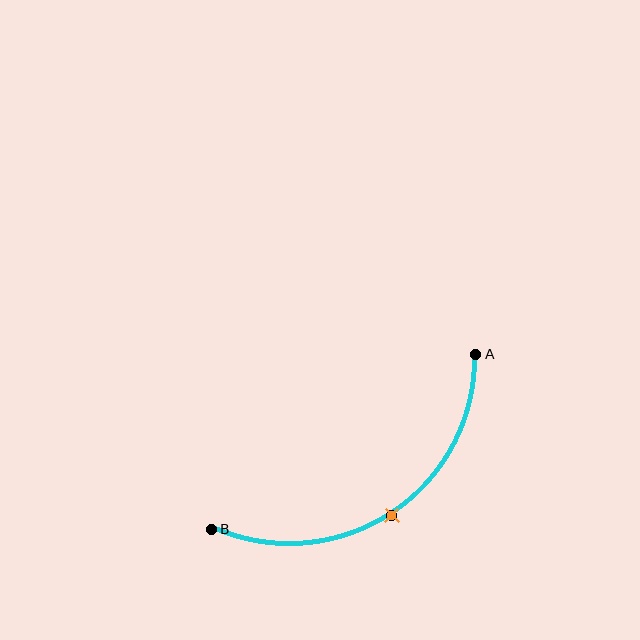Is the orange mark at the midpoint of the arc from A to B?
Yes. The orange mark lies on the arc at equal arc-length from both A and B — it is the arc midpoint.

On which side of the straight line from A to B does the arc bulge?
The arc bulges below the straight line connecting A and B.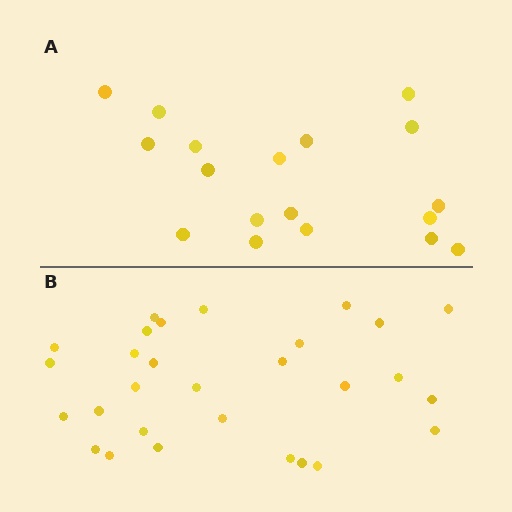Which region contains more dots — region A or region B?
Region B (the bottom region) has more dots.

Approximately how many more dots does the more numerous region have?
Region B has roughly 12 or so more dots than region A.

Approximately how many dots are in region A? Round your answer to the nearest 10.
About 20 dots. (The exact count is 18, which rounds to 20.)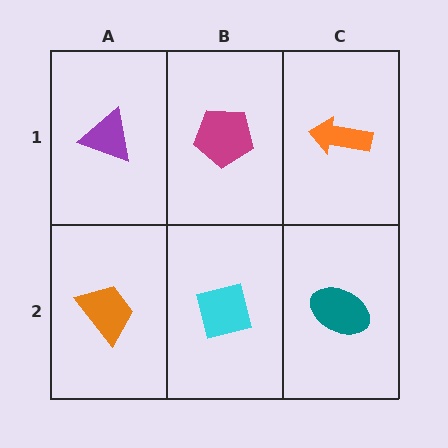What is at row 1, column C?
An orange arrow.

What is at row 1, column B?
A magenta pentagon.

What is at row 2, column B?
A cyan square.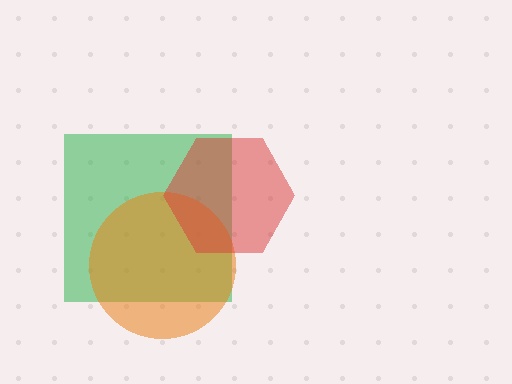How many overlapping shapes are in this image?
There are 3 overlapping shapes in the image.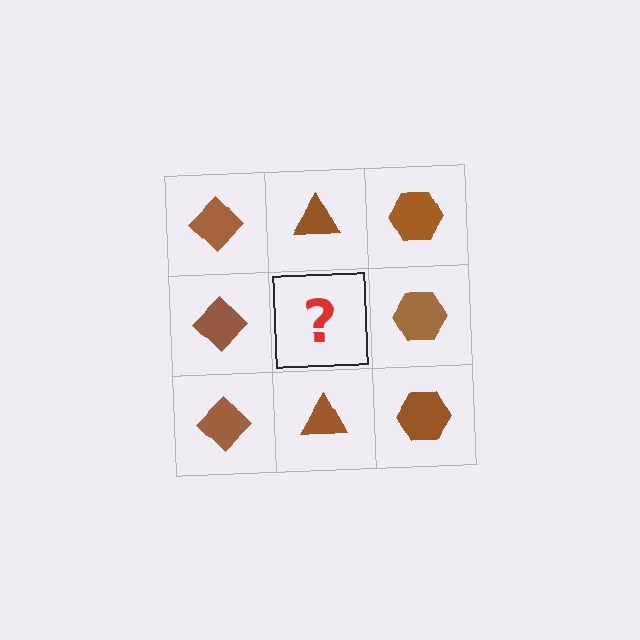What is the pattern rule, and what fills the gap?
The rule is that each column has a consistent shape. The gap should be filled with a brown triangle.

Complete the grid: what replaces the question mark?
The question mark should be replaced with a brown triangle.